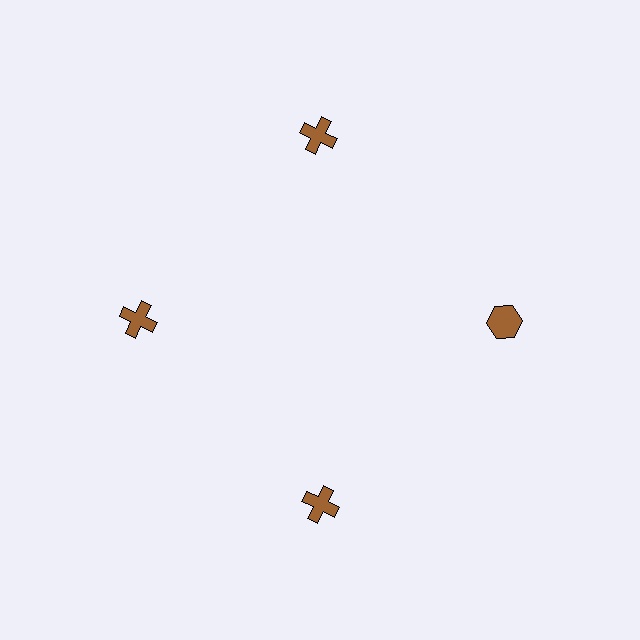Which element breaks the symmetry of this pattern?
The brown hexagon at roughly the 3 o'clock position breaks the symmetry. All other shapes are brown crosses.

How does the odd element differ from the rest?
It has a different shape: hexagon instead of cross.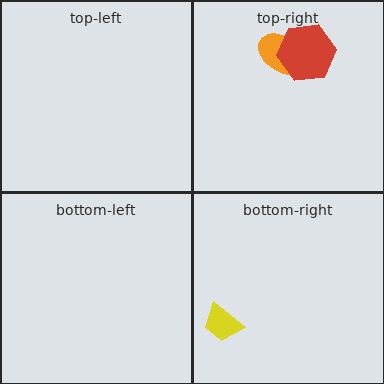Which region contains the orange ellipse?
The top-right region.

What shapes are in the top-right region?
The orange ellipse, the red hexagon.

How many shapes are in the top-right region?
2.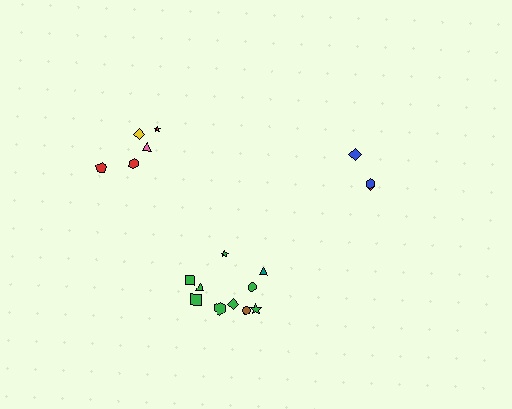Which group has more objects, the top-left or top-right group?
The top-left group.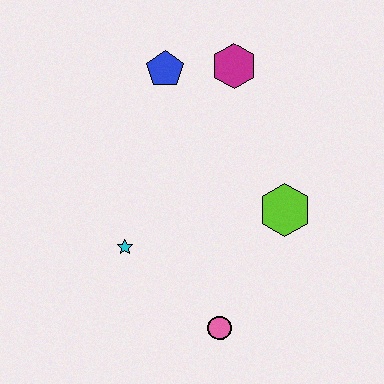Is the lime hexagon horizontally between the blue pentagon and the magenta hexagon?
No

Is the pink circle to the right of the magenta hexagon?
No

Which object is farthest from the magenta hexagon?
The pink circle is farthest from the magenta hexagon.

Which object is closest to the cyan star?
The pink circle is closest to the cyan star.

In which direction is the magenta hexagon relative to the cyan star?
The magenta hexagon is above the cyan star.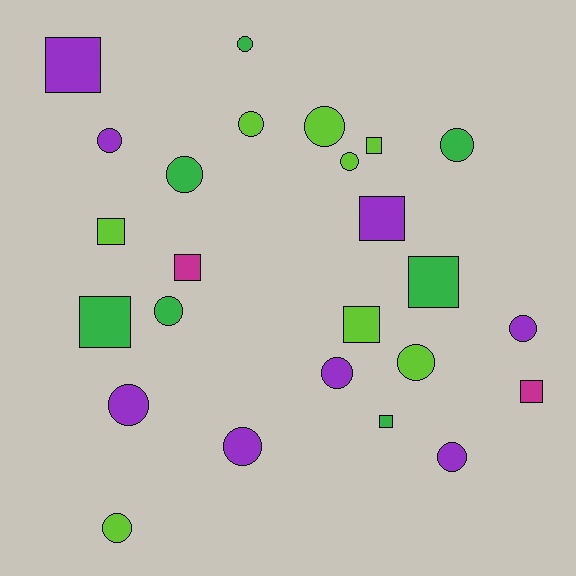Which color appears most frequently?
Purple, with 8 objects.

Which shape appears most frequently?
Circle, with 15 objects.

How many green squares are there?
There are 3 green squares.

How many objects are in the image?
There are 25 objects.